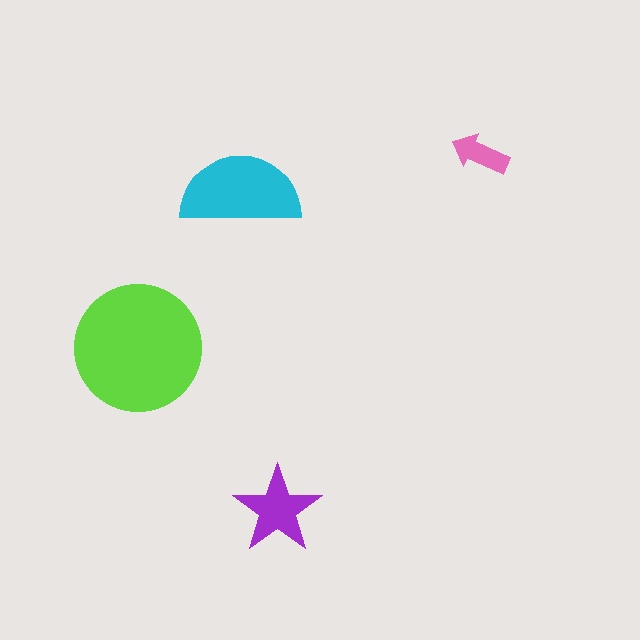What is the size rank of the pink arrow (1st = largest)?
4th.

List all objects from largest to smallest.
The lime circle, the cyan semicircle, the purple star, the pink arrow.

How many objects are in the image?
There are 4 objects in the image.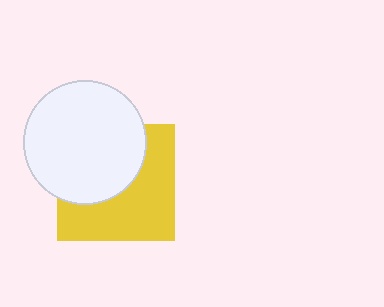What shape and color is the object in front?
The object in front is a white circle.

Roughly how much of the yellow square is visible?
About half of it is visible (roughly 54%).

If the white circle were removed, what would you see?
You would see the complete yellow square.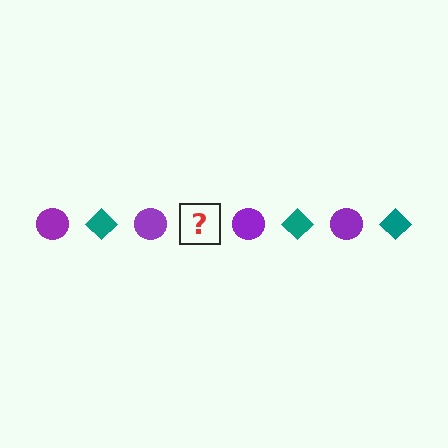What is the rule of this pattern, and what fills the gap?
The rule is that the pattern alternates between purple circle and teal diamond. The gap should be filled with a teal diamond.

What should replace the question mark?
The question mark should be replaced with a teal diamond.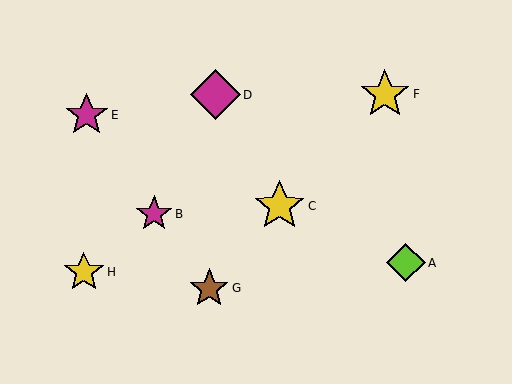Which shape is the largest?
The yellow star (labeled C) is the largest.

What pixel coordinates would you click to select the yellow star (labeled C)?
Click at (280, 206) to select the yellow star C.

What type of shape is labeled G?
Shape G is a brown star.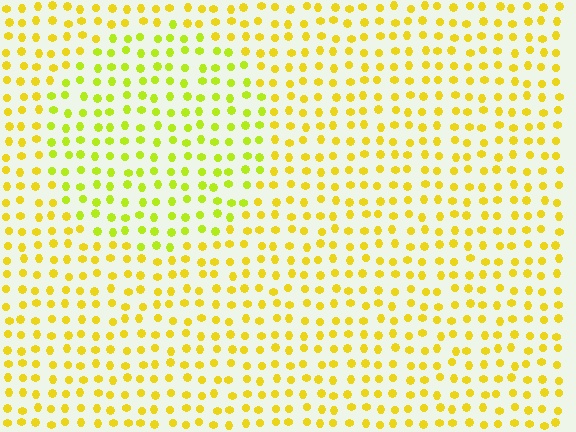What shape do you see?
I see a circle.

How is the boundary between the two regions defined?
The boundary is defined purely by a slight shift in hue (about 23 degrees). Spacing, size, and orientation are identical on both sides.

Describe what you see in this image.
The image is filled with small yellow elements in a uniform arrangement. A circle-shaped region is visible where the elements are tinted to a slightly different hue, forming a subtle color boundary.